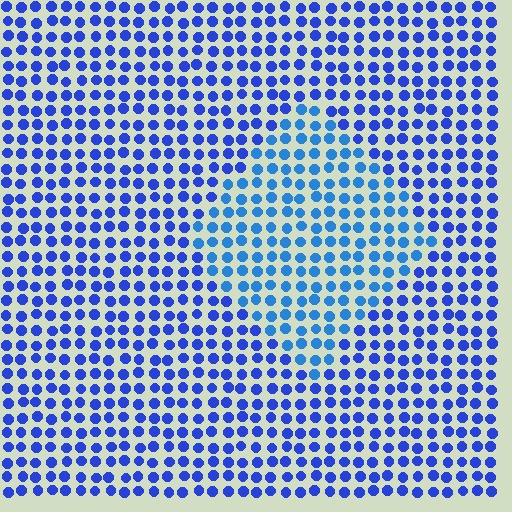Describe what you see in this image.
The image is filled with small blue elements in a uniform arrangement. A diamond-shaped region is visible where the elements are tinted to a slightly different hue, forming a subtle color boundary.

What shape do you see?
I see a diamond.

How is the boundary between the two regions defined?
The boundary is defined purely by a slight shift in hue (about 23 degrees). Spacing, size, and orientation are identical on both sides.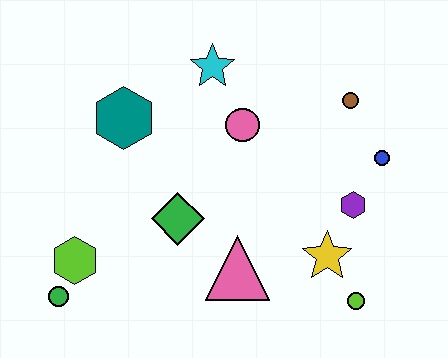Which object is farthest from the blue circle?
The green circle is farthest from the blue circle.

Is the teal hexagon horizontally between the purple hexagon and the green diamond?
No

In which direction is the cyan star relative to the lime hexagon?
The cyan star is above the lime hexagon.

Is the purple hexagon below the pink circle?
Yes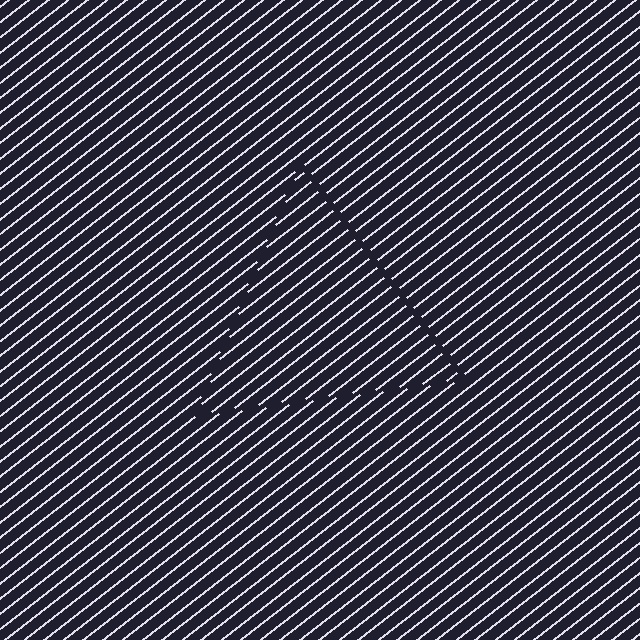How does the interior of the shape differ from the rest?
The interior of the shape contains the same grating, shifted by half a period — the contour is defined by the phase discontinuity where line-ends from the inner and outer gratings abut.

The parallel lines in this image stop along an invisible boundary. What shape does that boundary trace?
An illusory triangle. The interior of the shape contains the same grating, shifted by half a period — the contour is defined by the phase discontinuity where line-ends from the inner and outer gratings abut.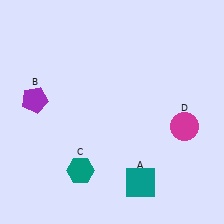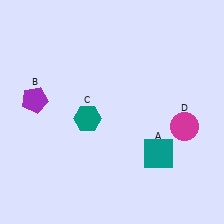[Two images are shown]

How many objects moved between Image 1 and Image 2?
2 objects moved between the two images.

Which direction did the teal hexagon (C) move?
The teal hexagon (C) moved up.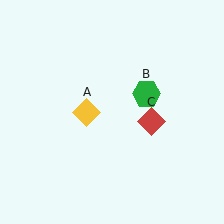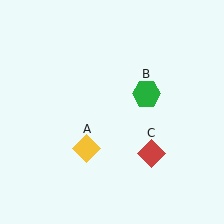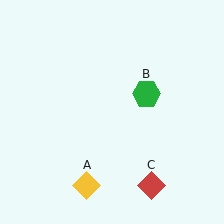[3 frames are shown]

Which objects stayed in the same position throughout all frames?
Green hexagon (object B) remained stationary.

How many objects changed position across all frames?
2 objects changed position: yellow diamond (object A), red diamond (object C).